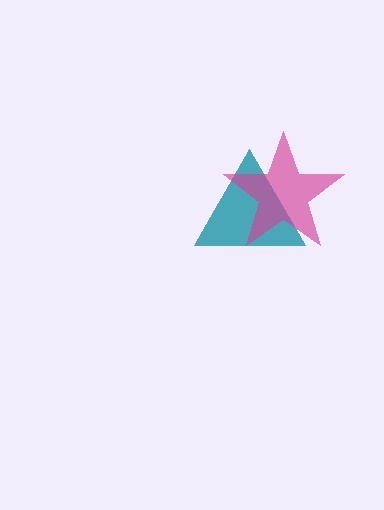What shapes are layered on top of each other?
The layered shapes are: a teal triangle, a magenta star.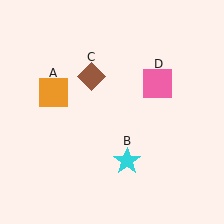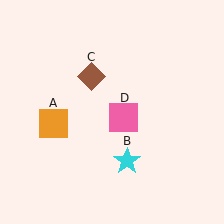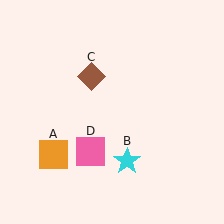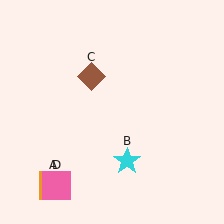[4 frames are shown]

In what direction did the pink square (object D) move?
The pink square (object D) moved down and to the left.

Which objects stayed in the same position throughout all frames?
Cyan star (object B) and brown diamond (object C) remained stationary.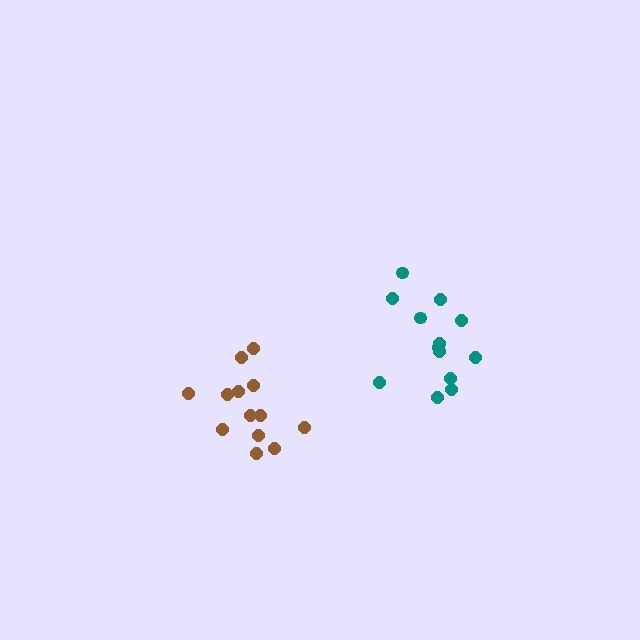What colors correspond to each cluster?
The clusters are colored: teal, brown.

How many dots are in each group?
Group 1: 13 dots, Group 2: 13 dots (26 total).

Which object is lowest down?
The brown cluster is bottommost.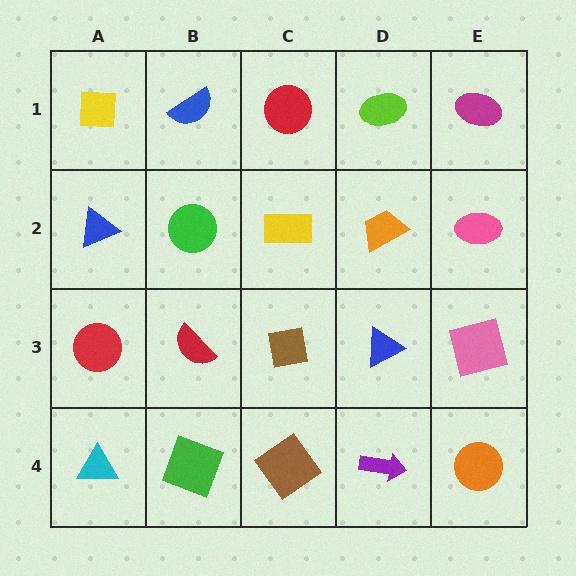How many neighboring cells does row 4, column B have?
3.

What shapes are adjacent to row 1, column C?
A yellow rectangle (row 2, column C), a blue semicircle (row 1, column B), a lime ellipse (row 1, column D).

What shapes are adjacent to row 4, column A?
A red circle (row 3, column A), a green square (row 4, column B).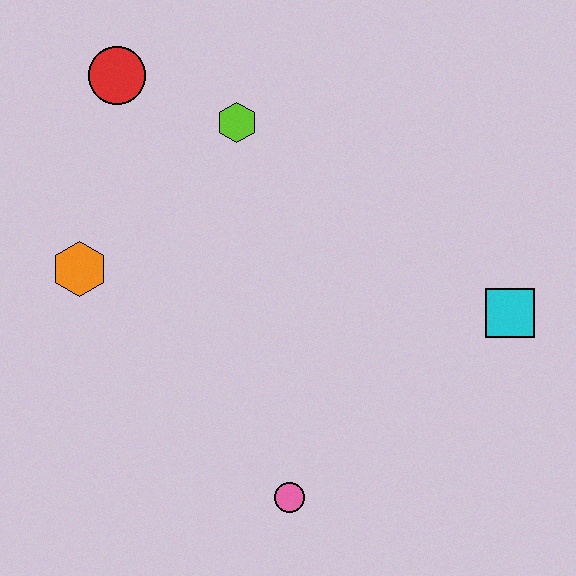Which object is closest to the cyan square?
The pink circle is closest to the cyan square.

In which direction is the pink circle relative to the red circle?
The pink circle is below the red circle.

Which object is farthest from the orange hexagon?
The cyan square is farthest from the orange hexagon.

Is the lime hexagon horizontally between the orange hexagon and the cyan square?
Yes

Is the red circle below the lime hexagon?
No